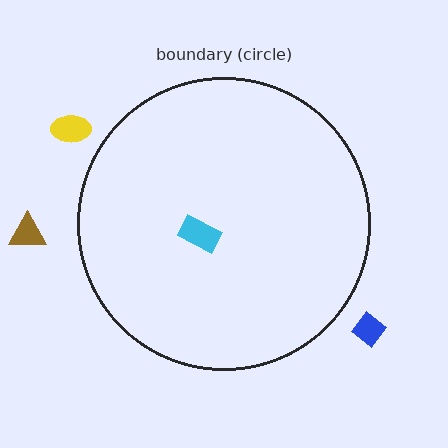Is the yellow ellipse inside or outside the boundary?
Outside.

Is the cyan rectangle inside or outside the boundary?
Inside.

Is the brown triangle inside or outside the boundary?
Outside.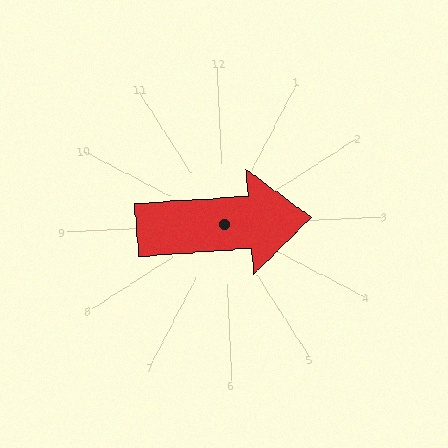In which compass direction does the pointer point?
East.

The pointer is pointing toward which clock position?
Roughly 3 o'clock.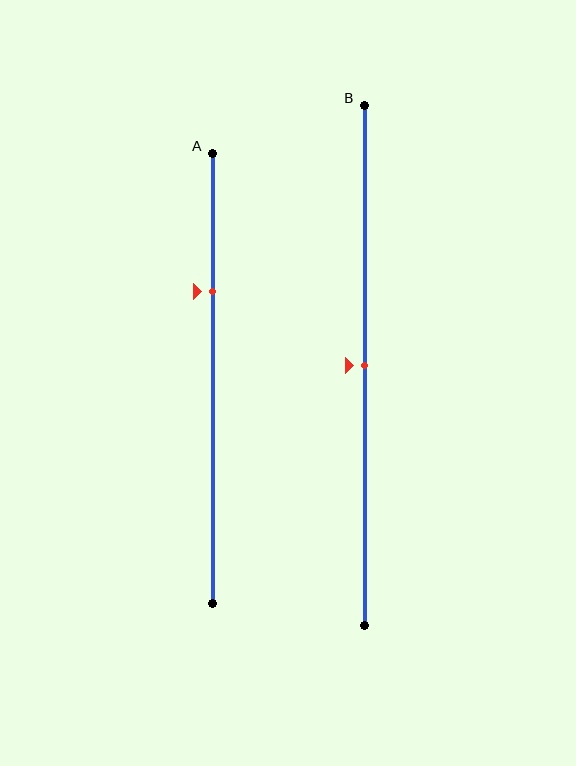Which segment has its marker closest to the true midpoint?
Segment B has its marker closest to the true midpoint.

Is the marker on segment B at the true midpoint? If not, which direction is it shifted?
Yes, the marker on segment B is at the true midpoint.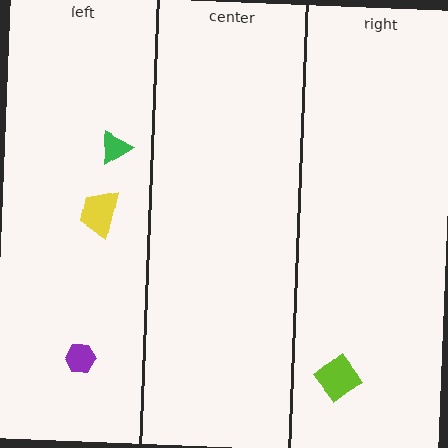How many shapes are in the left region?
3.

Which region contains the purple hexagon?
The left region.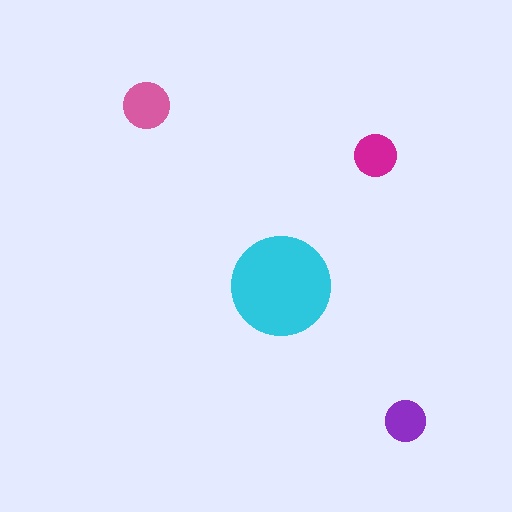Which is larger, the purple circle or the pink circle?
The pink one.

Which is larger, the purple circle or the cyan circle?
The cyan one.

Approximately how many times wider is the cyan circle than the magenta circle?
About 2.5 times wider.